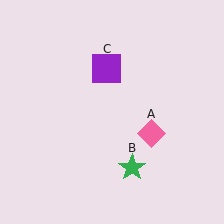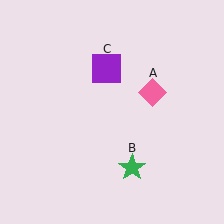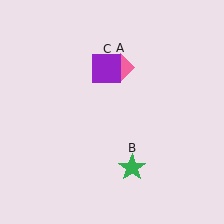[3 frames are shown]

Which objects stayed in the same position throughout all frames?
Green star (object B) and purple square (object C) remained stationary.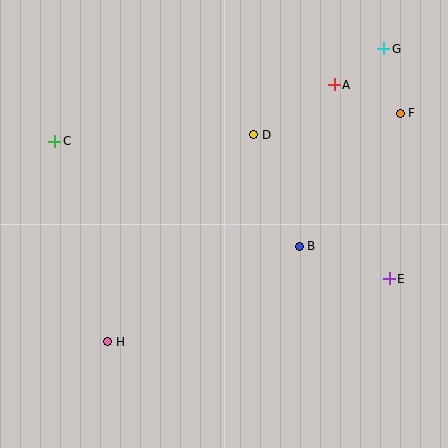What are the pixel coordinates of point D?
Point D is at (254, 135).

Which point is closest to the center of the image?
Point B at (299, 246) is closest to the center.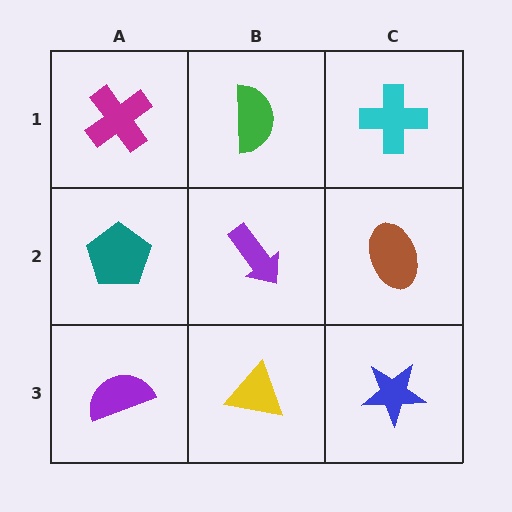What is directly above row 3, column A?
A teal pentagon.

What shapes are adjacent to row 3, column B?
A purple arrow (row 2, column B), a purple semicircle (row 3, column A), a blue star (row 3, column C).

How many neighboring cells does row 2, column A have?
3.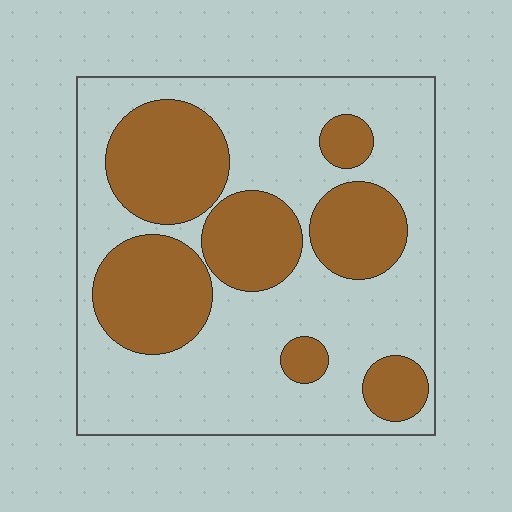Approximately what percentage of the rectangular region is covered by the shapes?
Approximately 35%.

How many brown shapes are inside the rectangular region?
7.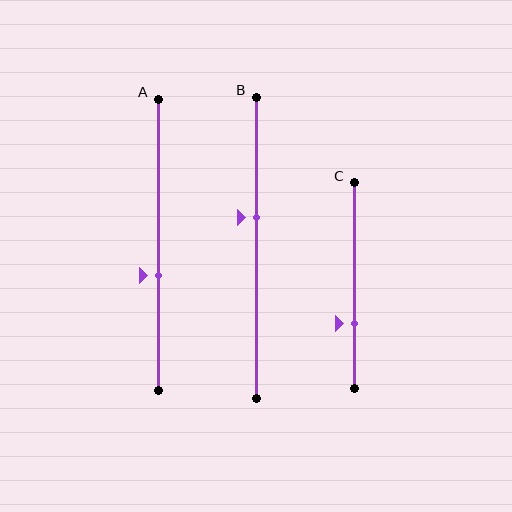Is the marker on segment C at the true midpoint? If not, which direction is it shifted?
No, the marker on segment C is shifted downward by about 18% of the segment length.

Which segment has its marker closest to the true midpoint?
Segment B has its marker closest to the true midpoint.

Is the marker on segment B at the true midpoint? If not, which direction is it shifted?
No, the marker on segment B is shifted upward by about 10% of the segment length.